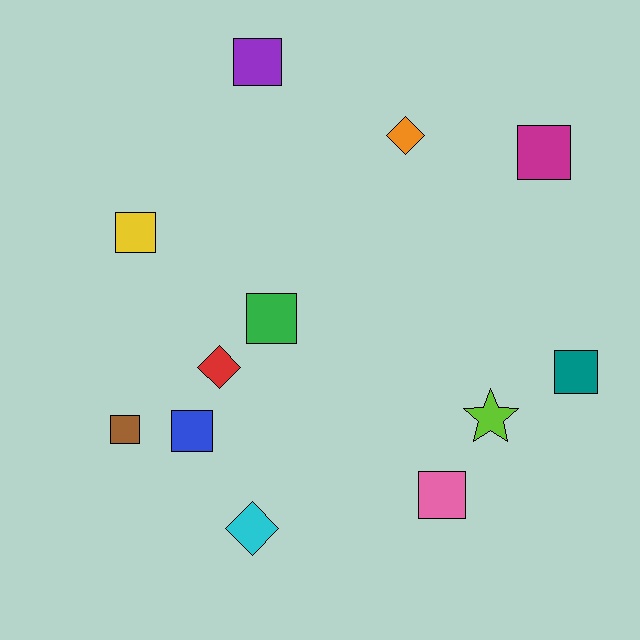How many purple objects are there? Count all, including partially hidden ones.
There is 1 purple object.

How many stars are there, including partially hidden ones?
There is 1 star.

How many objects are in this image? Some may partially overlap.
There are 12 objects.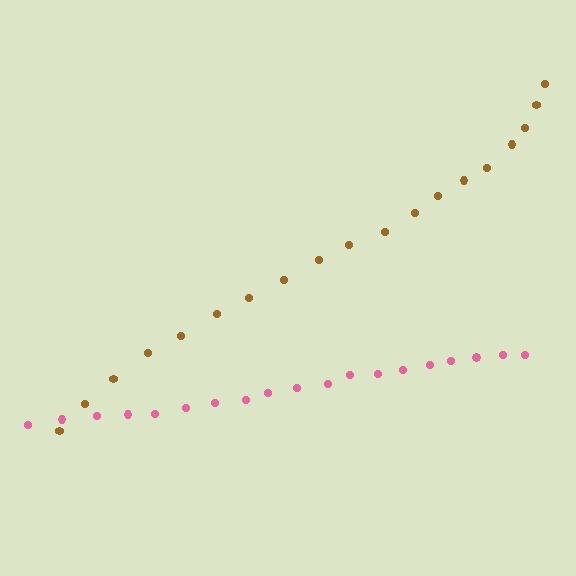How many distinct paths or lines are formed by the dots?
There are 2 distinct paths.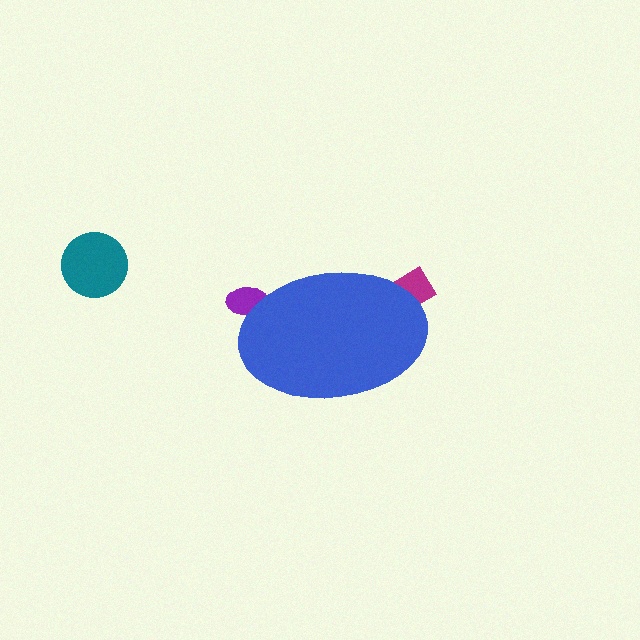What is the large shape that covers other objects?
A blue ellipse.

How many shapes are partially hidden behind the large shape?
2 shapes are partially hidden.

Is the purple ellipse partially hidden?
Yes, the purple ellipse is partially hidden behind the blue ellipse.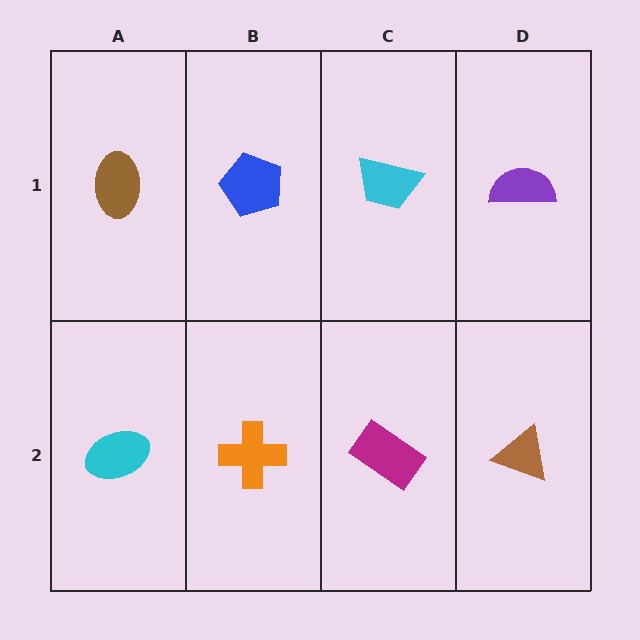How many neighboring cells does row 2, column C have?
3.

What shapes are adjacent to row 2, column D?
A purple semicircle (row 1, column D), a magenta rectangle (row 2, column C).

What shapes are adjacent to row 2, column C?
A cyan trapezoid (row 1, column C), an orange cross (row 2, column B), a brown triangle (row 2, column D).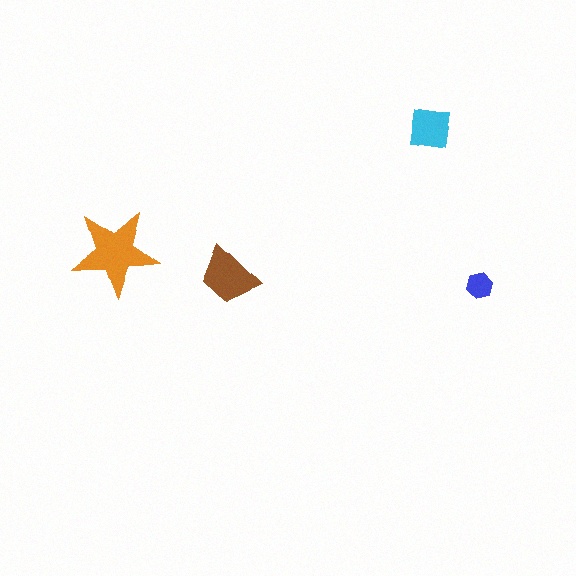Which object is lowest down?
The blue hexagon is bottommost.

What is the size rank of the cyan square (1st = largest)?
3rd.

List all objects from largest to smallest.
The orange star, the brown trapezoid, the cyan square, the blue hexagon.